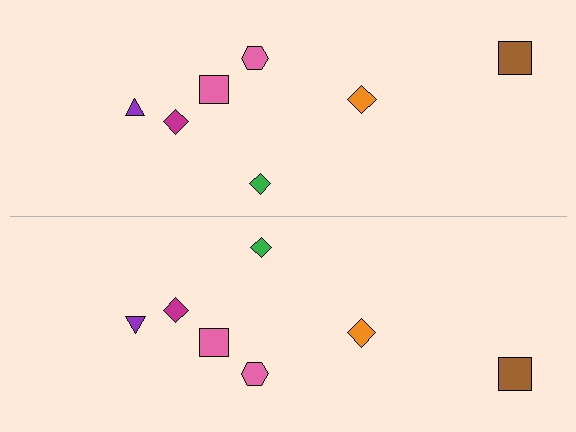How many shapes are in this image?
There are 14 shapes in this image.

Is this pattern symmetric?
Yes, this pattern has bilateral (reflection) symmetry.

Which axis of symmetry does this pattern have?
The pattern has a horizontal axis of symmetry running through the center of the image.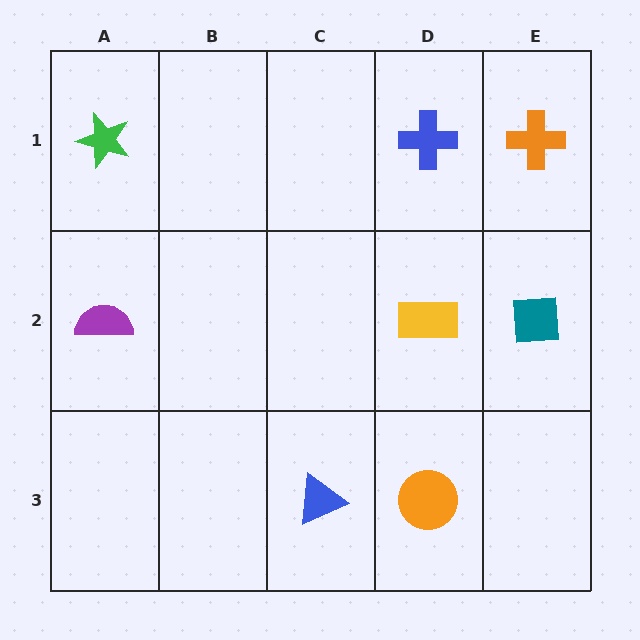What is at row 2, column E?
A teal square.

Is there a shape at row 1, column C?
No, that cell is empty.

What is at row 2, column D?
A yellow rectangle.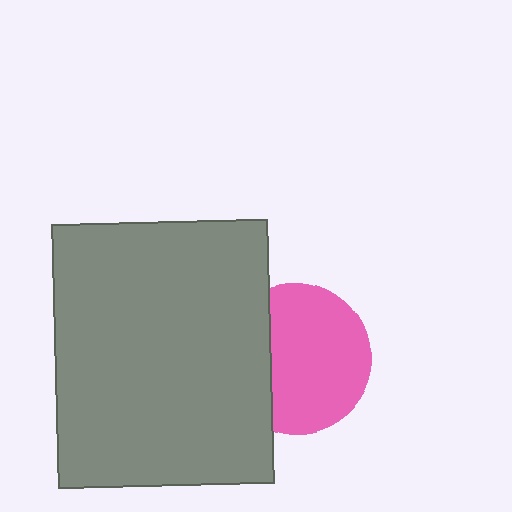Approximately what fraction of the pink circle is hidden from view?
Roughly 31% of the pink circle is hidden behind the gray rectangle.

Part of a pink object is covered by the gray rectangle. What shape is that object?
It is a circle.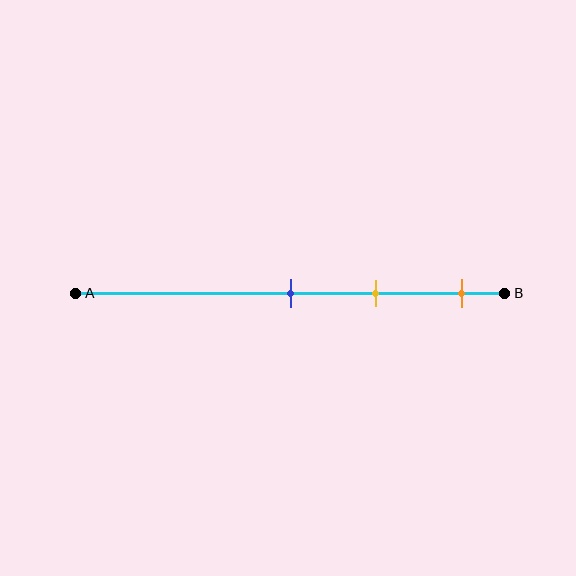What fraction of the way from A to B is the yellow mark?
The yellow mark is approximately 70% (0.7) of the way from A to B.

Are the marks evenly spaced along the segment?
Yes, the marks are approximately evenly spaced.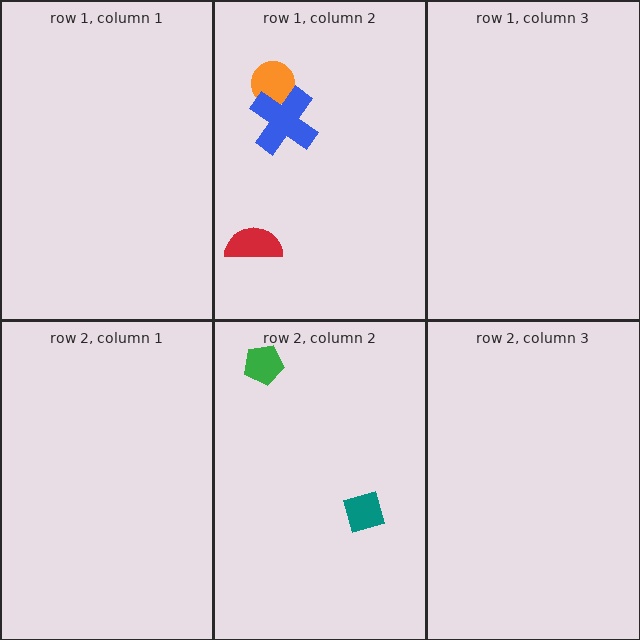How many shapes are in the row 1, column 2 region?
3.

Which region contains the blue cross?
The row 1, column 2 region.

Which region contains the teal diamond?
The row 2, column 2 region.